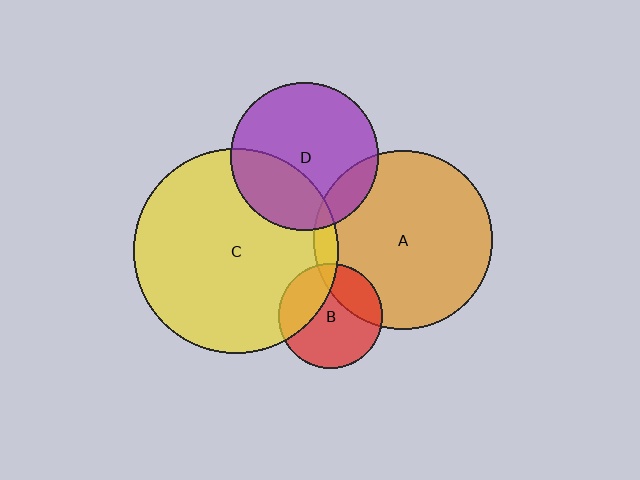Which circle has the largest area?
Circle C (yellow).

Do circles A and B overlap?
Yes.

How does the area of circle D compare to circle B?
Approximately 2.0 times.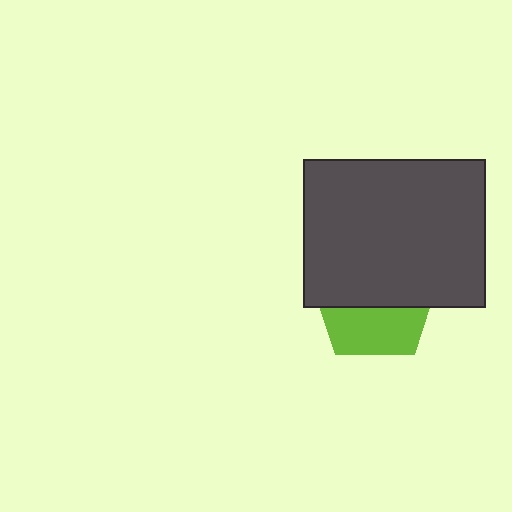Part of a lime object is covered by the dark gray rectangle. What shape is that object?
It is a pentagon.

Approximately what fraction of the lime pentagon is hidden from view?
Roughly 58% of the lime pentagon is hidden behind the dark gray rectangle.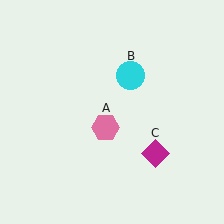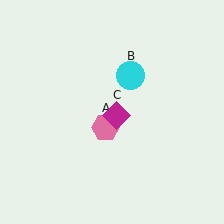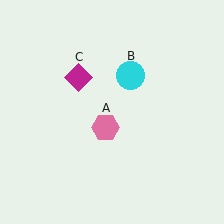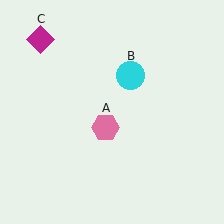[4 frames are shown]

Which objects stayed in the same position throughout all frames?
Pink hexagon (object A) and cyan circle (object B) remained stationary.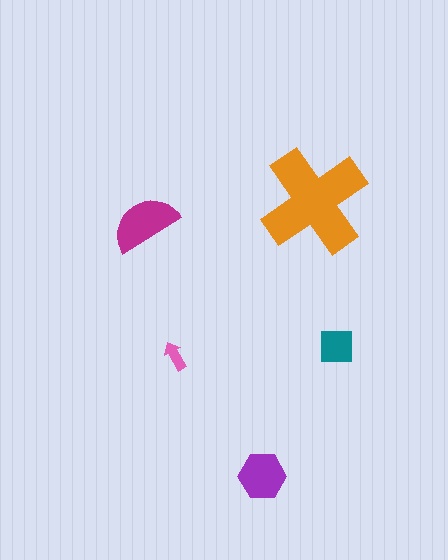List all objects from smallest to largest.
The pink arrow, the teal square, the purple hexagon, the magenta semicircle, the orange cross.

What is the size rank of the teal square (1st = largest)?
4th.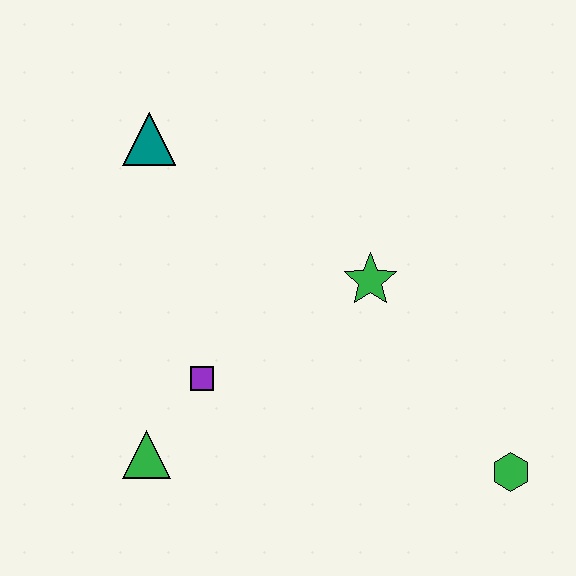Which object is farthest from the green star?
The green triangle is farthest from the green star.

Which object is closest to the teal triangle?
The purple square is closest to the teal triangle.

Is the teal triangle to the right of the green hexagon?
No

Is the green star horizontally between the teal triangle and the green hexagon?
Yes